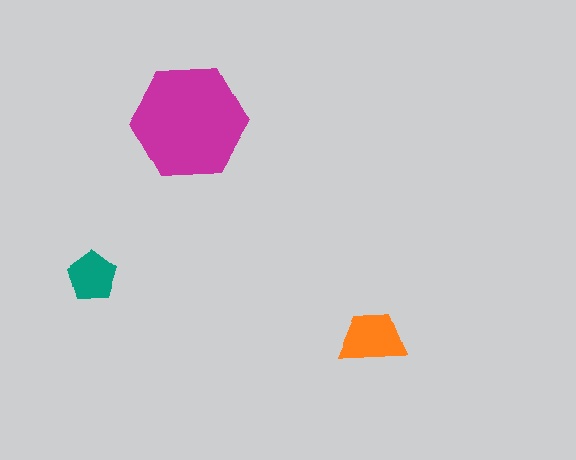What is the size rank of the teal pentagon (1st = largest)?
3rd.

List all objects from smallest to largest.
The teal pentagon, the orange trapezoid, the magenta hexagon.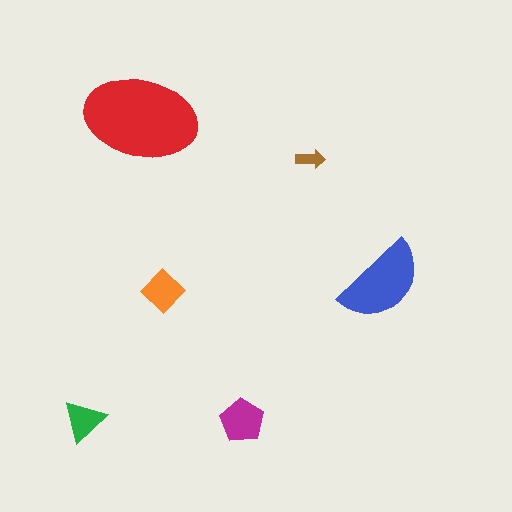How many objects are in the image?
There are 6 objects in the image.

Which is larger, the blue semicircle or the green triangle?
The blue semicircle.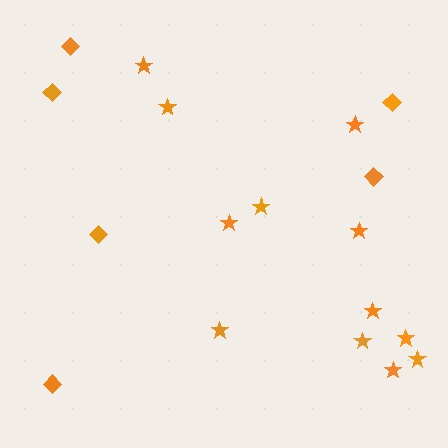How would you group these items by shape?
There are 2 groups: one group of stars (12) and one group of diamonds (6).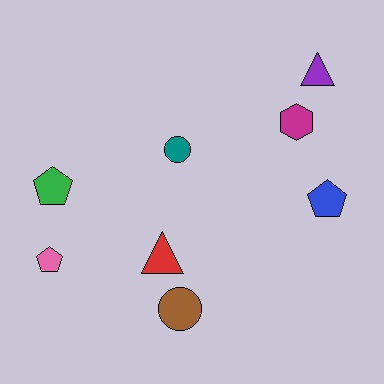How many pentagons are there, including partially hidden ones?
There are 3 pentagons.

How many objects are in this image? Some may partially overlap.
There are 8 objects.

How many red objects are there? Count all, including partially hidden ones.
There is 1 red object.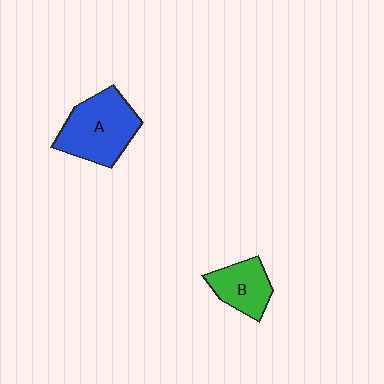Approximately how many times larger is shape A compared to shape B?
Approximately 1.7 times.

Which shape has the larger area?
Shape A (blue).